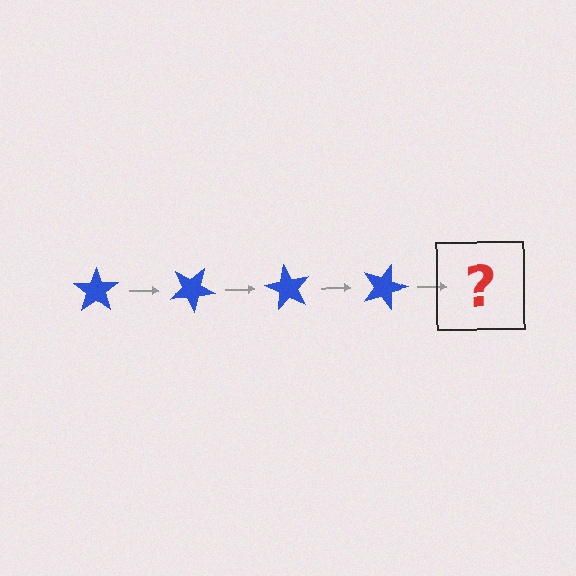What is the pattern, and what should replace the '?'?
The pattern is that the star rotates 30 degrees each step. The '?' should be a blue star rotated 120 degrees.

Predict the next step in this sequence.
The next step is a blue star rotated 120 degrees.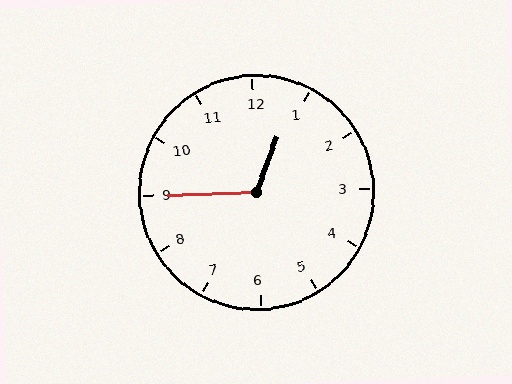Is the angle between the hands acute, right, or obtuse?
It is obtuse.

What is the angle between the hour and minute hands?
Approximately 112 degrees.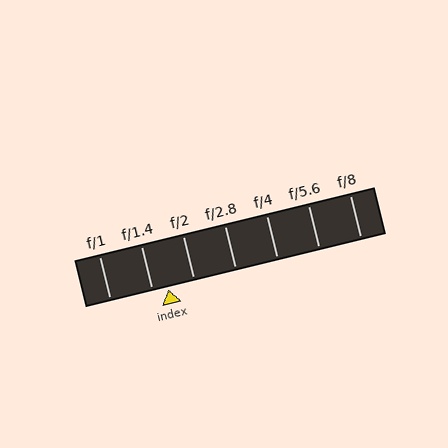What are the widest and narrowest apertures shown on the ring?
The widest aperture shown is f/1 and the narrowest is f/8.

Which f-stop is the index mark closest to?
The index mark is closest to f/1.4.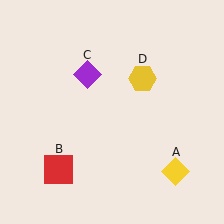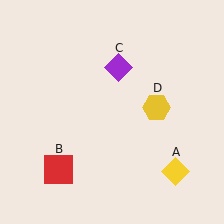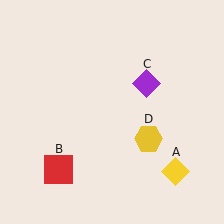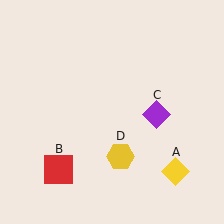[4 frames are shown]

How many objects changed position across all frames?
2 objects changed position: purple diamond (object C), yellow hexagon (object D).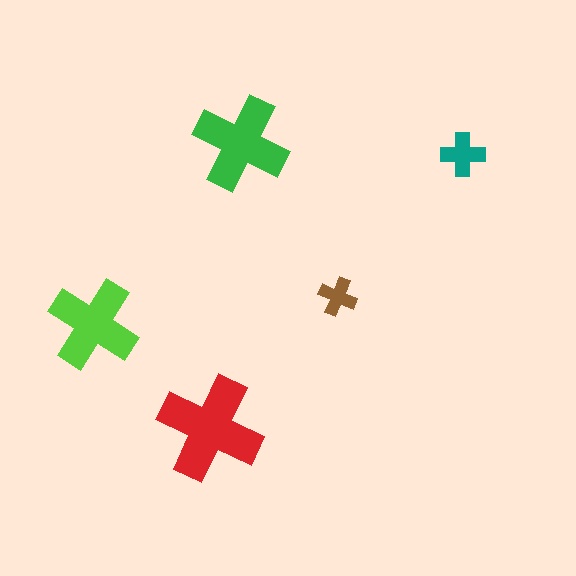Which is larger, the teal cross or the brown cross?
The teal one.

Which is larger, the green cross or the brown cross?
The green one.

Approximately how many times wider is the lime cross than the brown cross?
About 2.5 times wider.